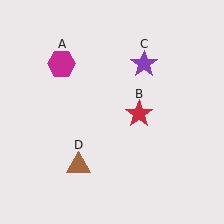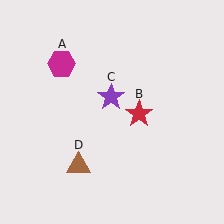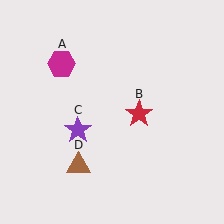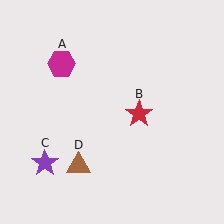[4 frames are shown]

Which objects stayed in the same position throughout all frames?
Magenta hexagon (object A) and red star (object B) and brown triangle (object D) remained stationary.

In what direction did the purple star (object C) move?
The purple star (object C) moved down and to the left.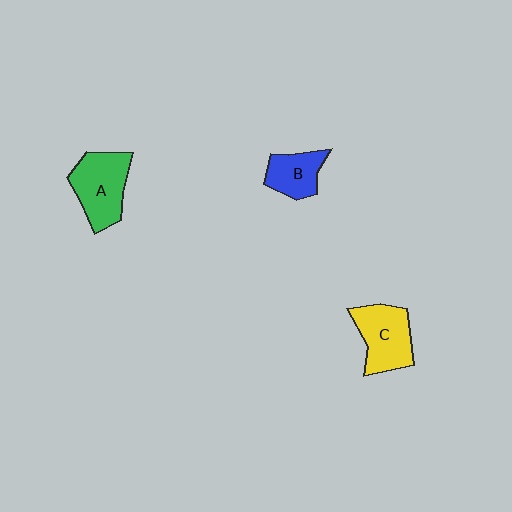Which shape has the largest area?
Shape A (green).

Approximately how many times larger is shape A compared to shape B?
Approximately 1.6 times.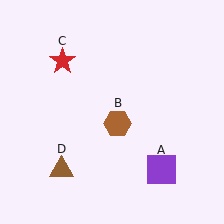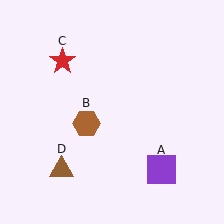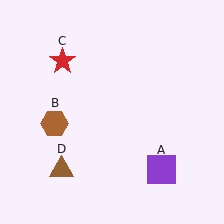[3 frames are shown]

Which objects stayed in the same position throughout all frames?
Purple square (object A) and red star (object C) and brown triangle (object D) remained stationary.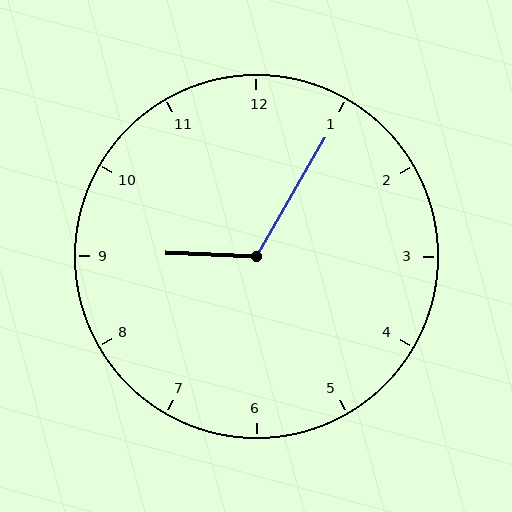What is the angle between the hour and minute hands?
Approximately 118 degrees.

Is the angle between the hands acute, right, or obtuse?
It is obtuse.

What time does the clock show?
9:05.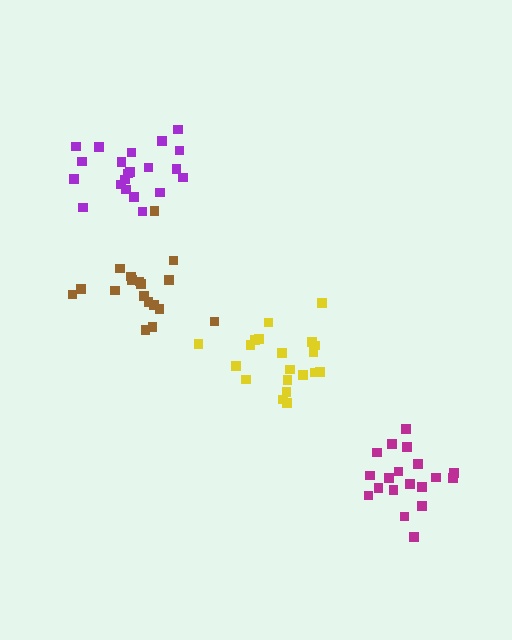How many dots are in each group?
Group 1: 18 dots, Group 2: 21 dots, Group 3: 19 dots, Group 4: 20 dots (78 total).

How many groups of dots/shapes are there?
There are 4 groups.